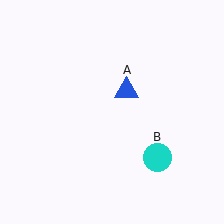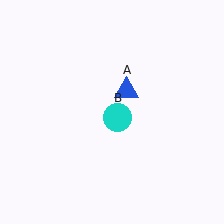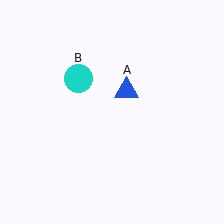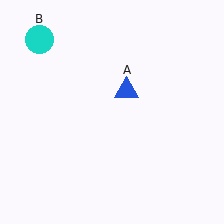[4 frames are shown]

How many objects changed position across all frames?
1 object changed position: cyan circle (object B).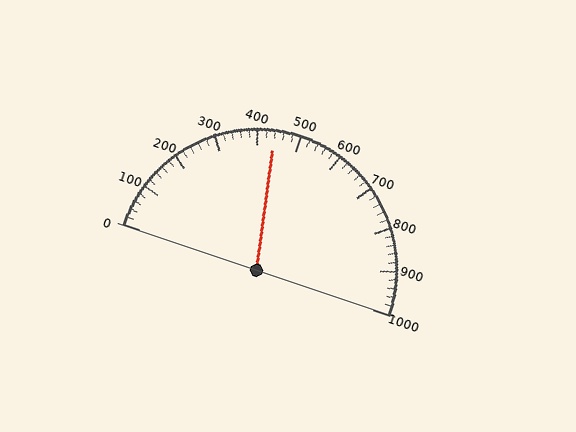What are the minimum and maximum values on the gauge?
The gauge ranges from 0 to 1000.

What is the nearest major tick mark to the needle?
The nearest major tick mark is 400.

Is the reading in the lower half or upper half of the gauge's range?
The reading is in the lower half of the range (0 to 1000).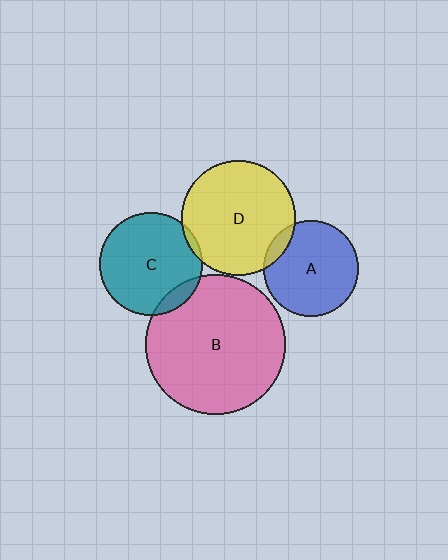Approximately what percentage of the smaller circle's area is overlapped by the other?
Approximately 10%.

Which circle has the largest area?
Circle B (pink).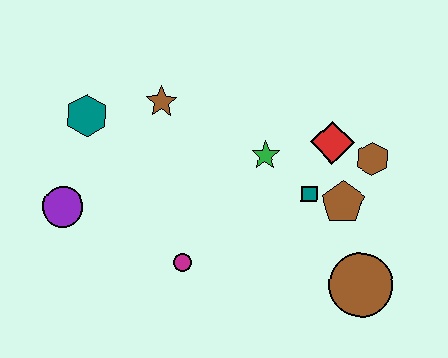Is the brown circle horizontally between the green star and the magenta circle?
No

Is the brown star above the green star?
Yes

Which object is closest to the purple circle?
The teal hexagon is closest to the purple circle.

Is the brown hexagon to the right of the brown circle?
Yes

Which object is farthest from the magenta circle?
The brown hexagon is farthest from the magenta circle.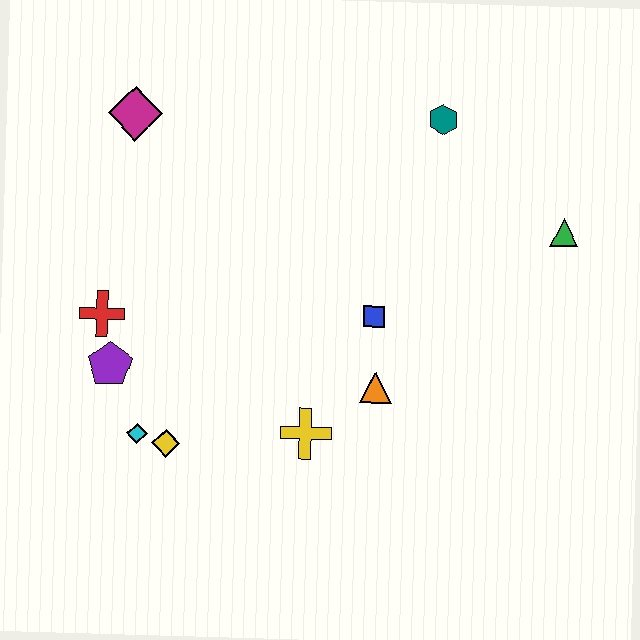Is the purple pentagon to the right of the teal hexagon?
No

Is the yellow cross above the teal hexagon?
No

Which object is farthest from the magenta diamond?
The green triangle is farthest from the magenta diamond.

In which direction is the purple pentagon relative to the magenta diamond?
The purple pentagon is below the magenta diamond.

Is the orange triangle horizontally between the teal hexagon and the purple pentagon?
Yes